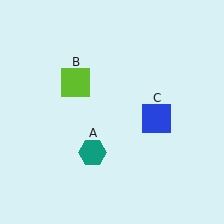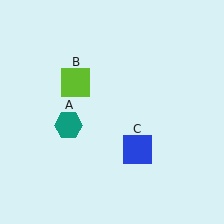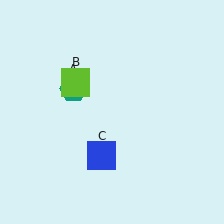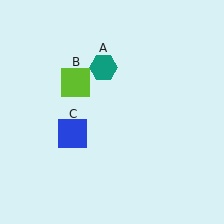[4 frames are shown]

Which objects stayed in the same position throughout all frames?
Lime square (object B) remained stationary.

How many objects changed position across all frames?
2 objects changed position: teal hexagon (object A), blue square (object C).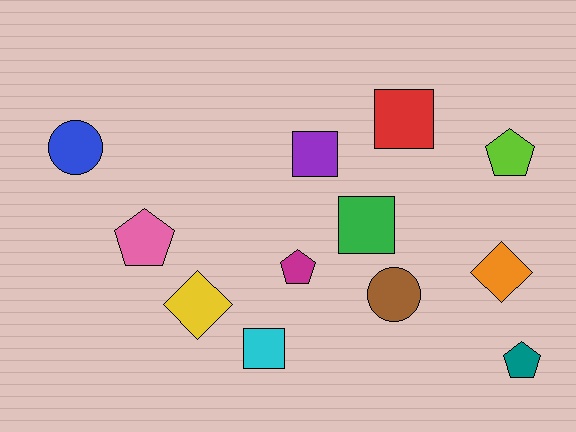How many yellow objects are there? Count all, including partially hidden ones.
There is 1 yellow object.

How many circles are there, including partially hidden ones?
There are 2 circles.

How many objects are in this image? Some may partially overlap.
There are 12 objects.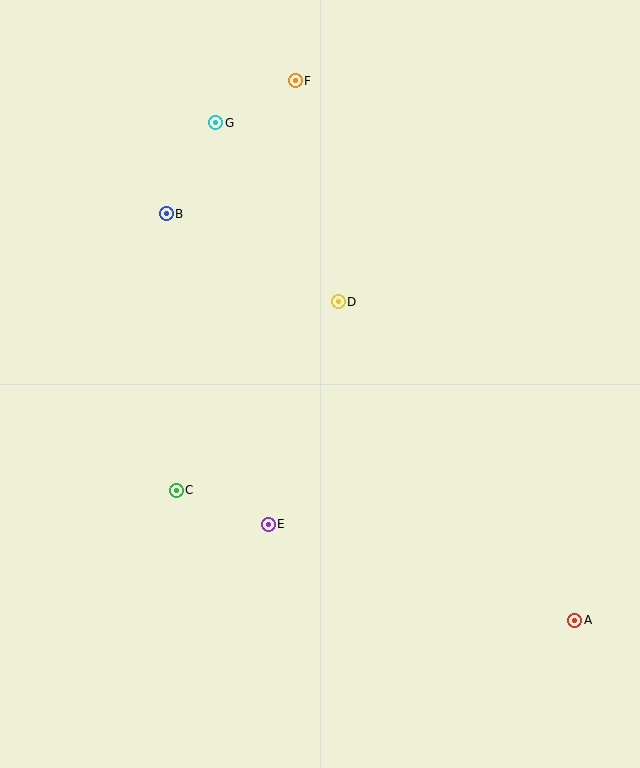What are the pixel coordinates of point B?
Point B is at (166, 214).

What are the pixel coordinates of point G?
Point G is at (216, 123).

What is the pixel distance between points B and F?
The distance between B and F is 185 pixels.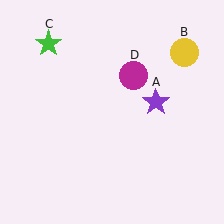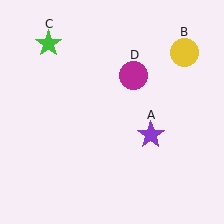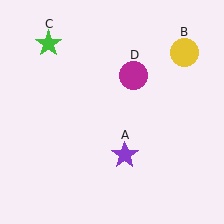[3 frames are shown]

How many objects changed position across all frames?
1 object changed position: purple star (object A).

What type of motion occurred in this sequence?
The purple star (object A) rotated clockwise around the center of the scene.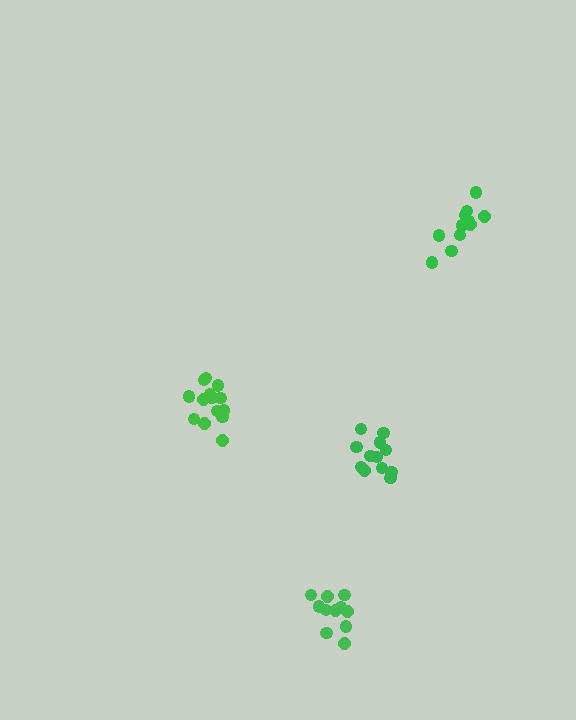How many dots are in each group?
Group 1: 14 dots, Group 2: 12 dots, Group 3: 11 dots, Group 4: 11 dots (48 total).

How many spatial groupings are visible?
There are 4 spatial groupings.